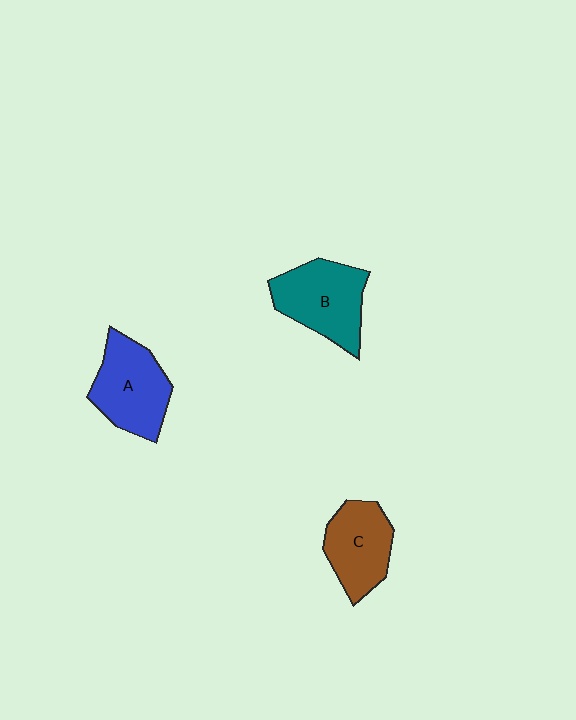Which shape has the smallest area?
Shape C (brown).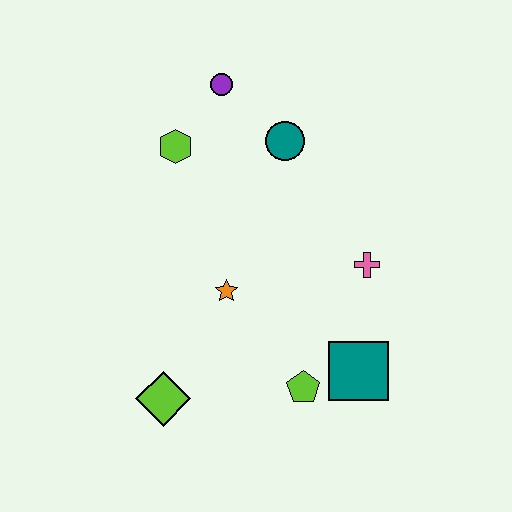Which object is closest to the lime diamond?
The orange star is closest to the lime diamond.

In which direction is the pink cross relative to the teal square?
The pink cross is above the teal square.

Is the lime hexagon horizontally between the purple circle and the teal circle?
No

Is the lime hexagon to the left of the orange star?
Yes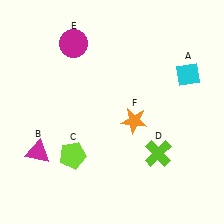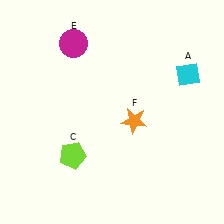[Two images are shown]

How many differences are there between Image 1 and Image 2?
There are 2 differences between the two images.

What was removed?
The magenta triangle (B), the lime cross (D) were removed in Image 2.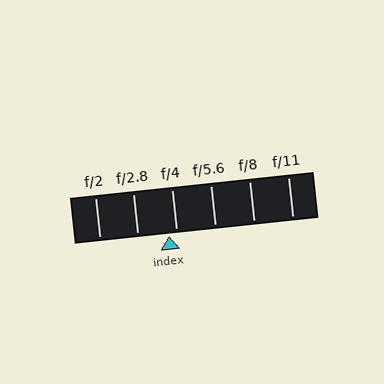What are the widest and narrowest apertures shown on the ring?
The widest aperture shown is f/2 and the narrowest is f/11.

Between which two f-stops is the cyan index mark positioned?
The index mark is between f/2.8 and f/4.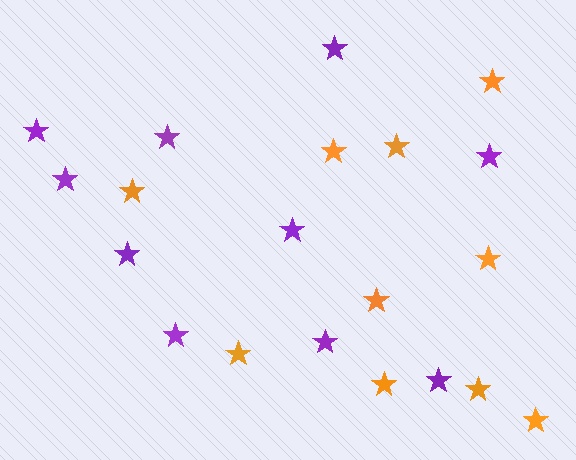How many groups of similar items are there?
There are 2 groups: one group of purple stars (10) and one group of orange stars (10).